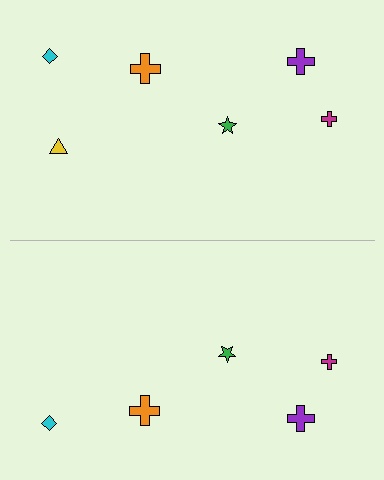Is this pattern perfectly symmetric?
No, the pattern is not perfectly symmetric. A yellow triangle is missing from the bottom side.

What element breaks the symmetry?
A yellow triangle is missing from the bottom side.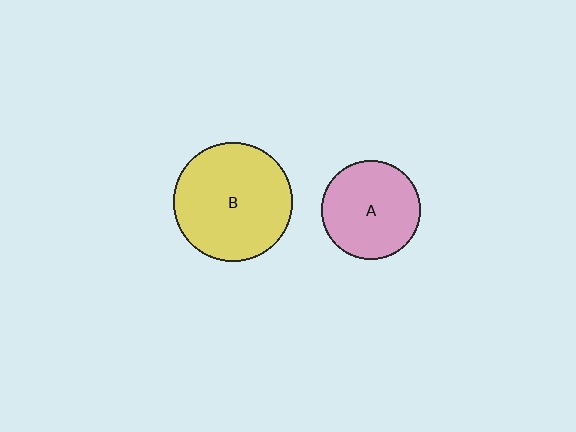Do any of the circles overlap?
No, none of the circles overlap.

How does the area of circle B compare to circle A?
Approximately 1.5 times.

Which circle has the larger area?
Circle B (yellow).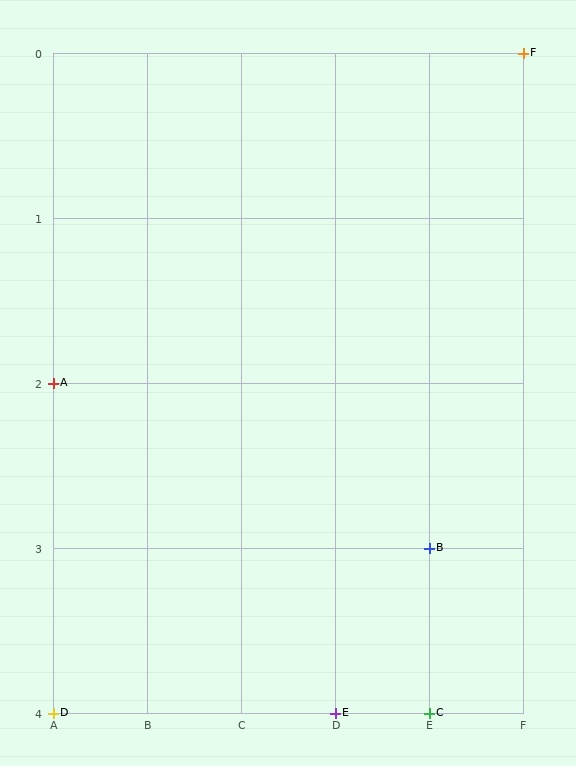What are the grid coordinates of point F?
Point F is at grid coordinates (F, 0).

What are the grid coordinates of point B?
Point B is at grid coordinates (E, 3).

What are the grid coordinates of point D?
Point D is at grid coordinates (A, 4).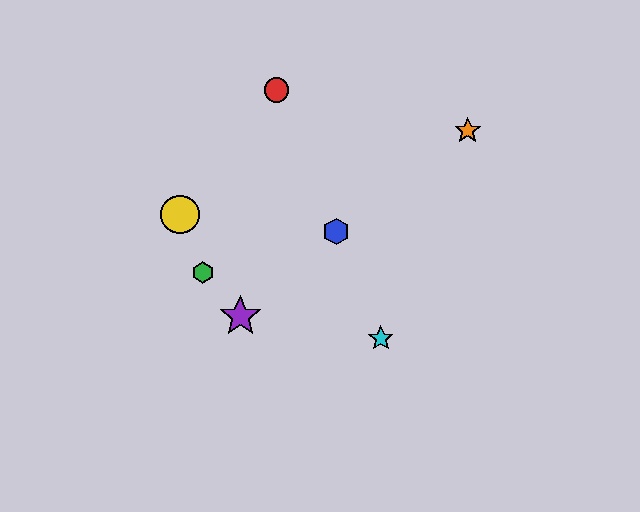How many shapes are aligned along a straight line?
3 shapes (the red circle, the blue hexagon, the cyan star) are aligned along a straight line.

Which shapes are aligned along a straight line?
The red circle, the blue hexagon, the cyan star are aligned along a straight line.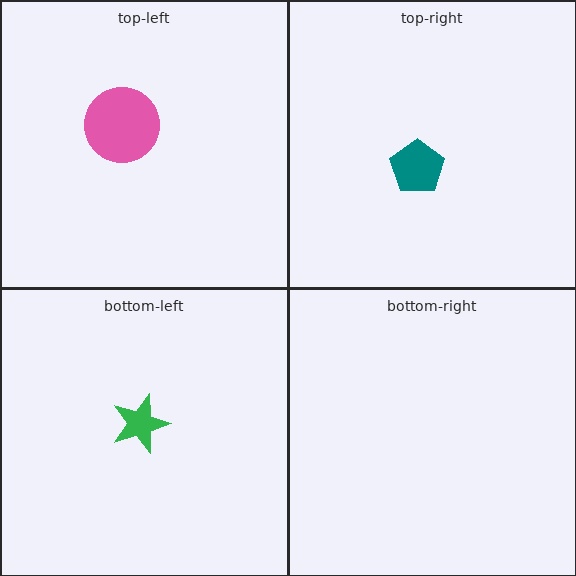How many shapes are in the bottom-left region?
1.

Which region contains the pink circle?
The top-left region.